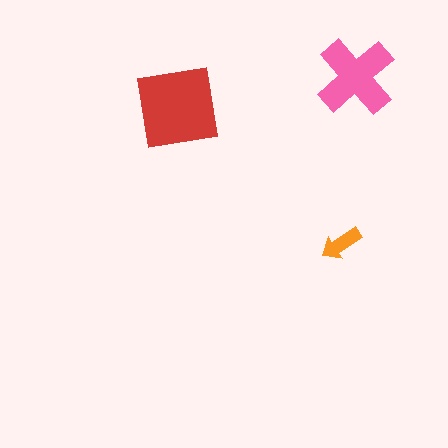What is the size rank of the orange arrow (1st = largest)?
3rd.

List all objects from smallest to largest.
The orange arrow, the pink cross, the red square.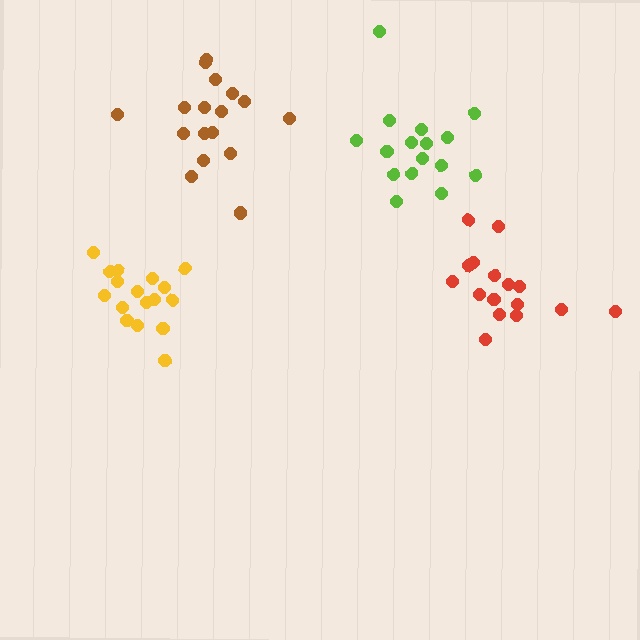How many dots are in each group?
Group 1: 16 dots, Group 2: 17 dots, Group 3: 16 dots, Group 4: 17 dots (66 total).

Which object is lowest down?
The yellow cluster is bottommost.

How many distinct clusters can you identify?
There are 4 distinct clusters.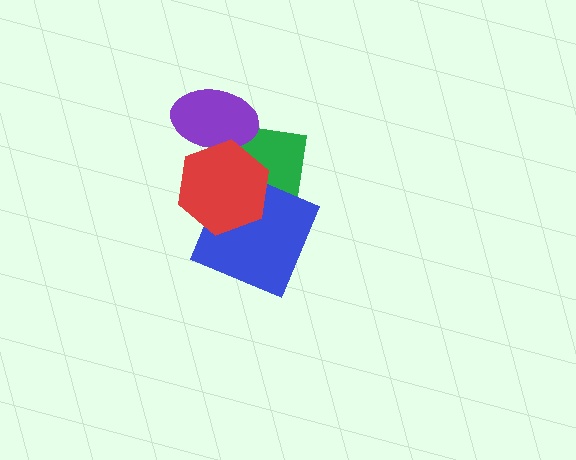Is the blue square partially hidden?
Yes, it is partially covered by another shape.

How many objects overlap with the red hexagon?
3 objects overlap with the red hexagon.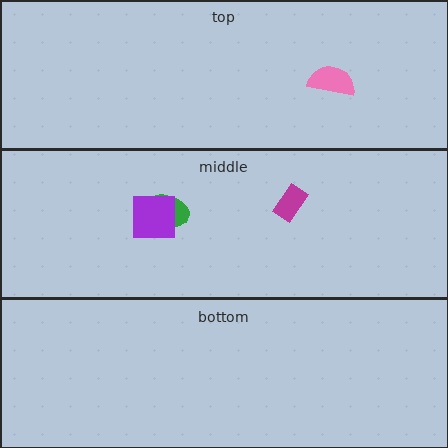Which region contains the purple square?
The middle region.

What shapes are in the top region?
The pink semicircle.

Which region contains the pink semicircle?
The top region.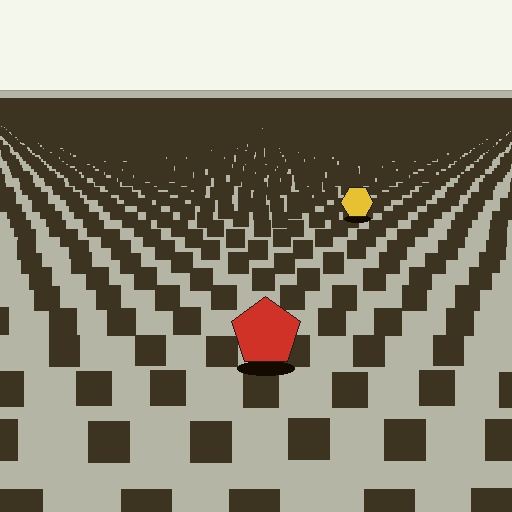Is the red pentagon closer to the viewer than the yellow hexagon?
Yes. The red pentagon is closer — you can tell from the texture gradient: the ground texture is coarser near it.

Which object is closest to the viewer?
The red pentagon is closest. The texture marks near it are larger and more spread out.